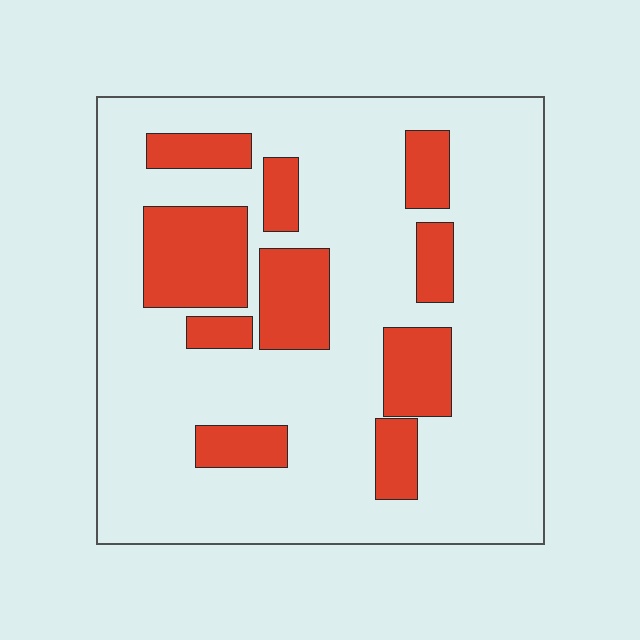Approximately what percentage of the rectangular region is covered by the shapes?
Approximately 25%.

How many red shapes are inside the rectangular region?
10.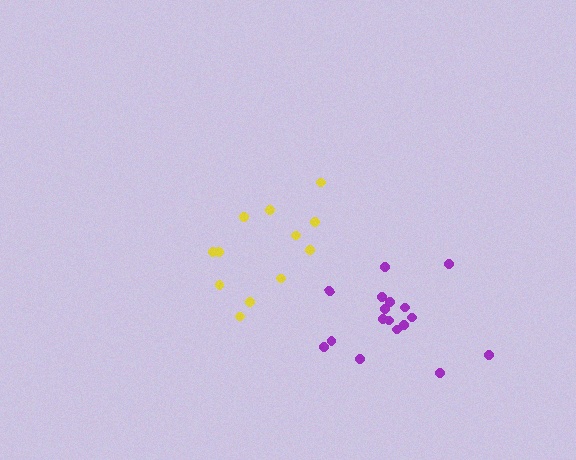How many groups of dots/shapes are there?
There are 2 groups.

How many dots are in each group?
Group 1: 12 dots, Group 2: 17 dots (29 total).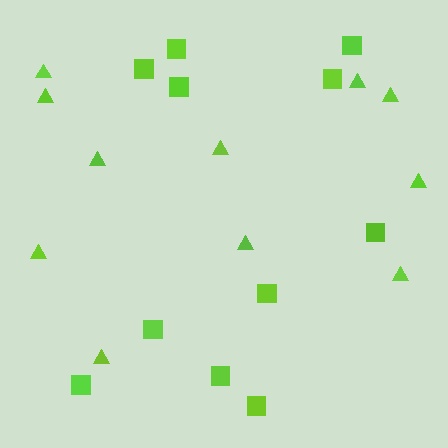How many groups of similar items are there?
There are 2 groups: one group of squares (11) and one group of triangles (11).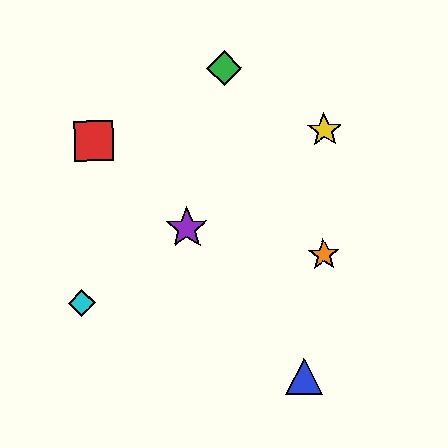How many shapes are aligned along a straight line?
3 shapes (the yellow star, the purple star, the cyan diamond) are aligned along a straight line.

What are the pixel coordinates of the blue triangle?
The blue triangle is at (304, 377).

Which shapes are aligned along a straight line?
The yellow star, the purple star, the cyan diamond are aligned along a straight line.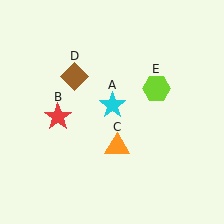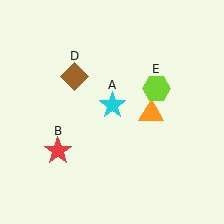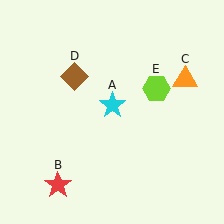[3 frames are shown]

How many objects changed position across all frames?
2 objects changed position: red star (object B), orange triangle (object C).